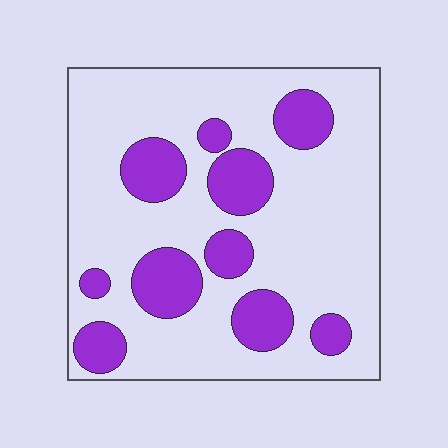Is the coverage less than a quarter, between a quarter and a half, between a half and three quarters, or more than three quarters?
Less than a quarter.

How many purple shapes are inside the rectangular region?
10.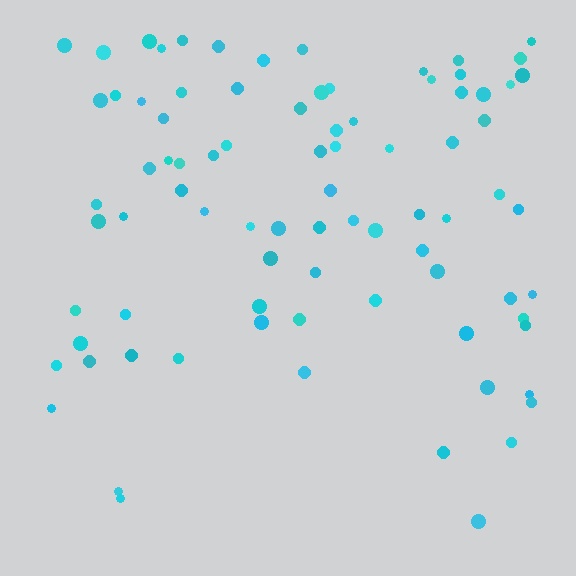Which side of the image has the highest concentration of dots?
The top.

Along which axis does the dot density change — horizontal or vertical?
Vertical.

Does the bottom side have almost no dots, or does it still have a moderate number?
Still a moderate number, just noticeably fewer than the top.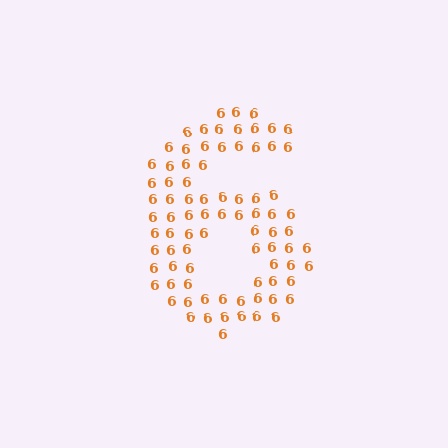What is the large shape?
The large shape is the digit 6.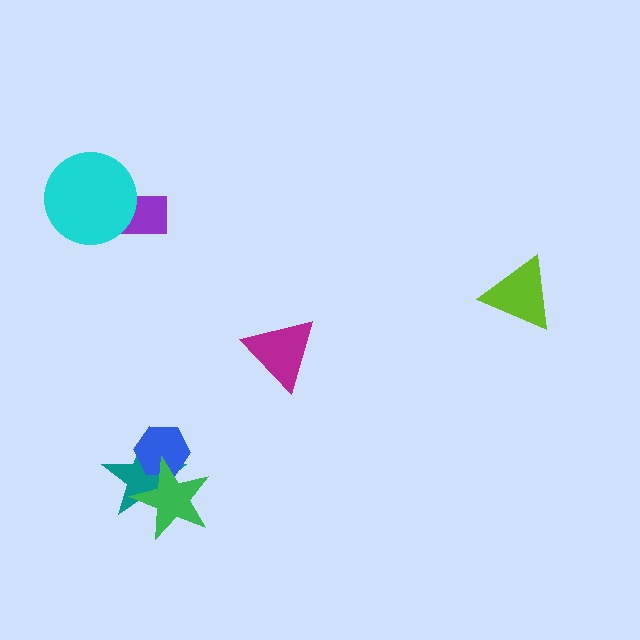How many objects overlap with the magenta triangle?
0 objects overlap with the magenta triangle.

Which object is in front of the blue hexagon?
The green star is in front of the blue hexagon.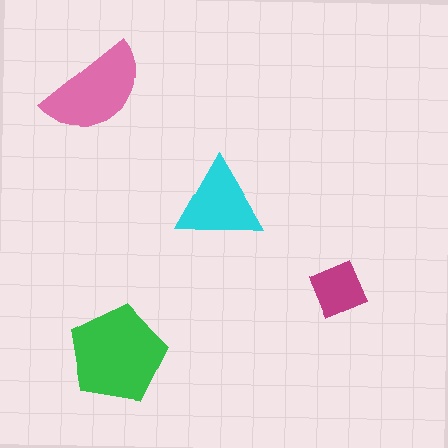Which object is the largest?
The green pentagon.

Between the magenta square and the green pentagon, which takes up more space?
The green pentagon.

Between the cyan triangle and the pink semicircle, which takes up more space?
The pink semicircle.